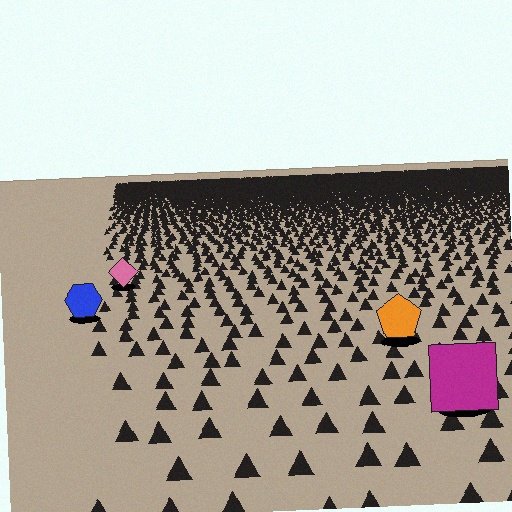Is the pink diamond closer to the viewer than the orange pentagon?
No. The orange pentagon is closer — you can tell from the texture gradient: the ground texture is coarser near it.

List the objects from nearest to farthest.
From nearest to farthest: the magenta square, the orange pentagon, the blue hexagon, the pink diamond.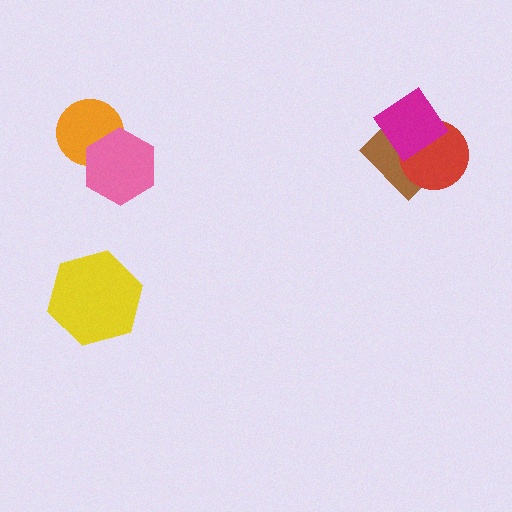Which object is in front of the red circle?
The magenta diamond is in front of the red circle.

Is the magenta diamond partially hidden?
No, no other shape covers it.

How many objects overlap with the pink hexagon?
1 object overlaps with the pink hexagon.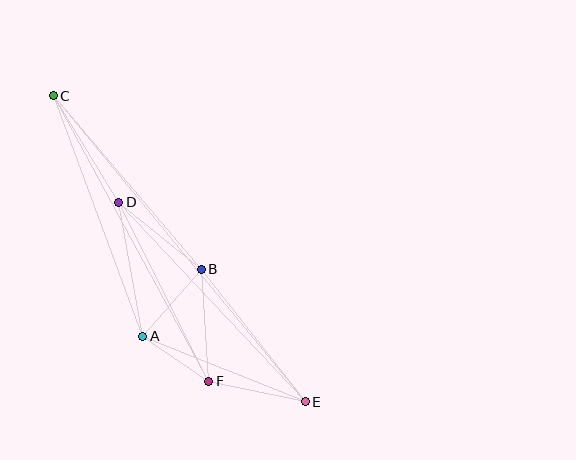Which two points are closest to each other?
Points A and F are closest to each other.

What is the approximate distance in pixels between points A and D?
The distance between A and D is approximately 136 pixels.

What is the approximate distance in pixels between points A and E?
The distance between A and E is approximately 175 pixels.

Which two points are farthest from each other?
Points C and E are farthest from each other.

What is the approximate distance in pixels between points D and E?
The distance between D and E is approximately 273 pixels.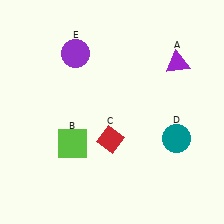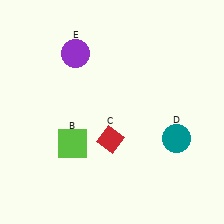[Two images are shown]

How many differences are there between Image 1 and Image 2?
There is 1 difference between the two images.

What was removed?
The purple triangle (A) was removed in Image 2.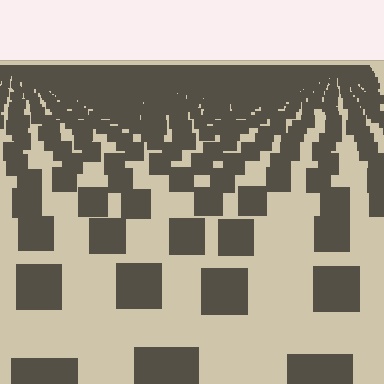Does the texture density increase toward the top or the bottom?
Density increases toward the top.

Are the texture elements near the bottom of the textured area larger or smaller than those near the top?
Larger. Near the bottom, elements are closer to the viewer and appear at a bigger on-screen size.